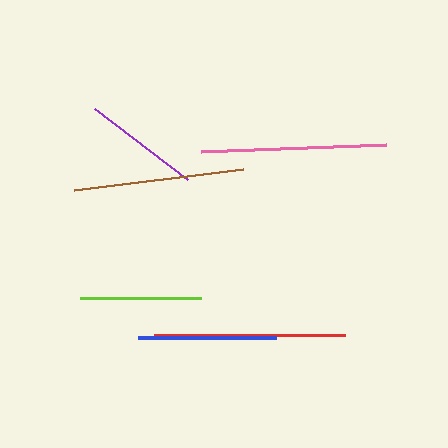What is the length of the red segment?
The red segment is approximately 192 pixels long.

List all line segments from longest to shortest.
From longest to shortest: red, pink, brown, blue, lime, purple.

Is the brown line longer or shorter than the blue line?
The brown line is longer than the blue line.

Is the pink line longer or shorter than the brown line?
The pink line is longer than the brown line.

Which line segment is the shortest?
The purple line is the shortest at approximately 117 pixels.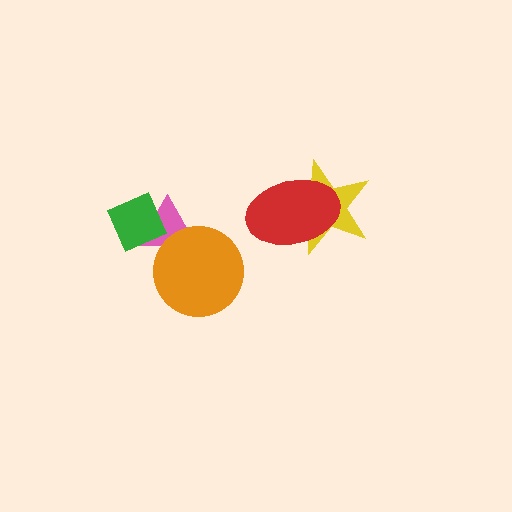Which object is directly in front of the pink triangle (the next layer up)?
The green diamond is directly in front of the pink triangle.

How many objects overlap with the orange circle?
1 object overlaps with the orange circle.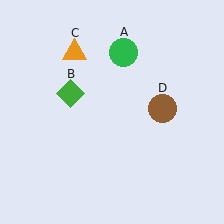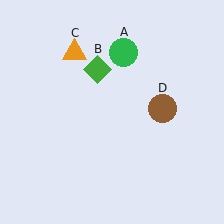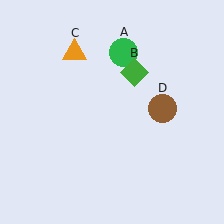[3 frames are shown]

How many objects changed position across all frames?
1 object changed position: green diamond (object B).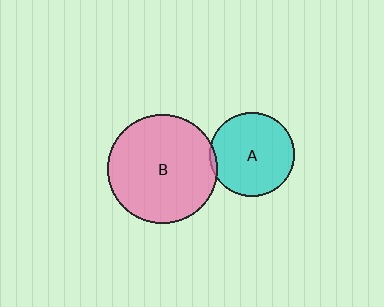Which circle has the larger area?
Circle B (pink).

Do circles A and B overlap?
Yes.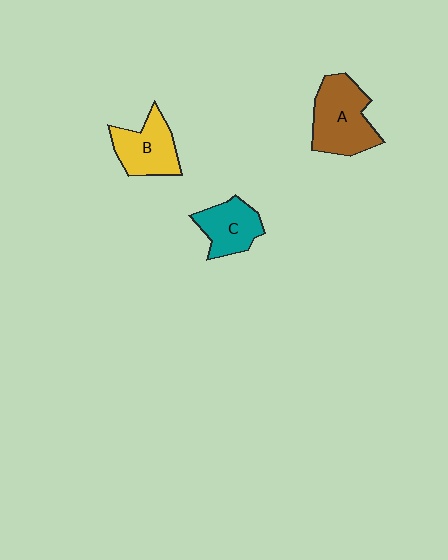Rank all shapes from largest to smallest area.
From largest to smallest: A (brown), B (yellow), C (teal).